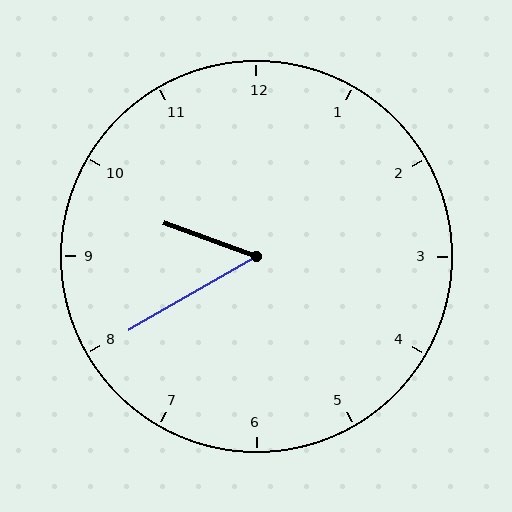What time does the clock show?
9:40.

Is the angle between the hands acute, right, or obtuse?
It is acute.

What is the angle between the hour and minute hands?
Approximately 50 degrees.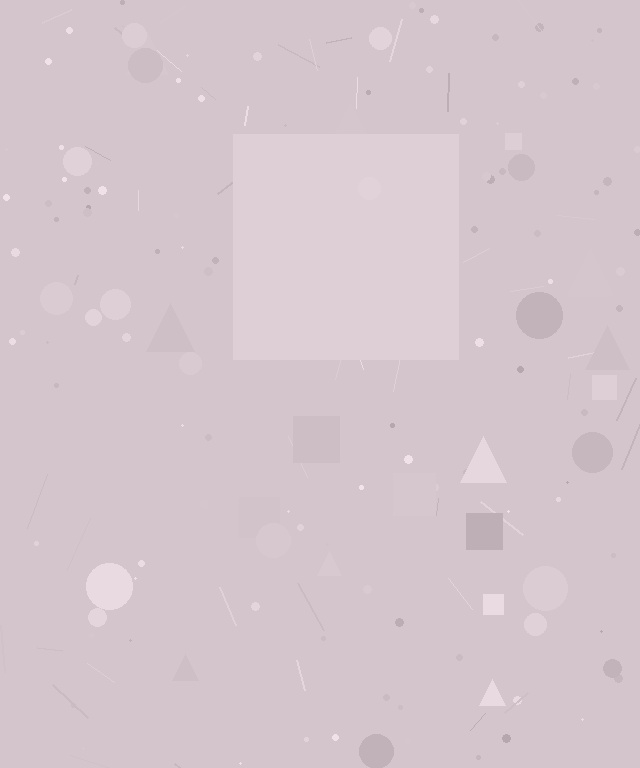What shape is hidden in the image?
A square is hidden in the image.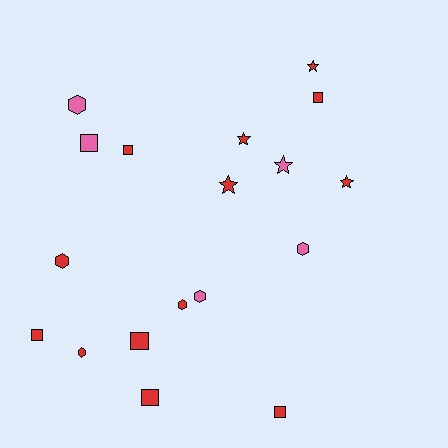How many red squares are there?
There are 6 red squares.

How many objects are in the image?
There are 18 objects.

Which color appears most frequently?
Red, with 13 objects.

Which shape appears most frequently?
Square, with 7 objects.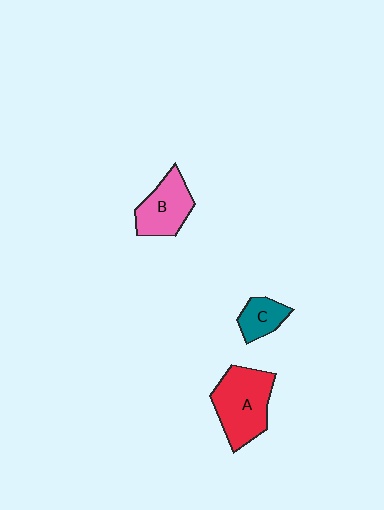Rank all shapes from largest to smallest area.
From largest to smallest: A (red), B (pink), C (teal).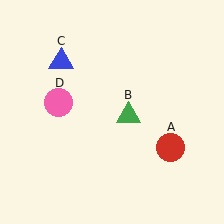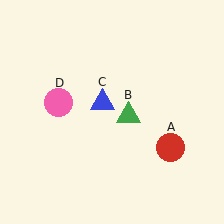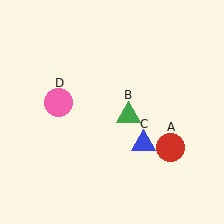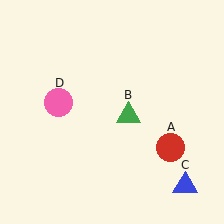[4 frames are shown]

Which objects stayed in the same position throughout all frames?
Red circle (object A) and green triangle (object B) and pink circle (object D) remained stationary.